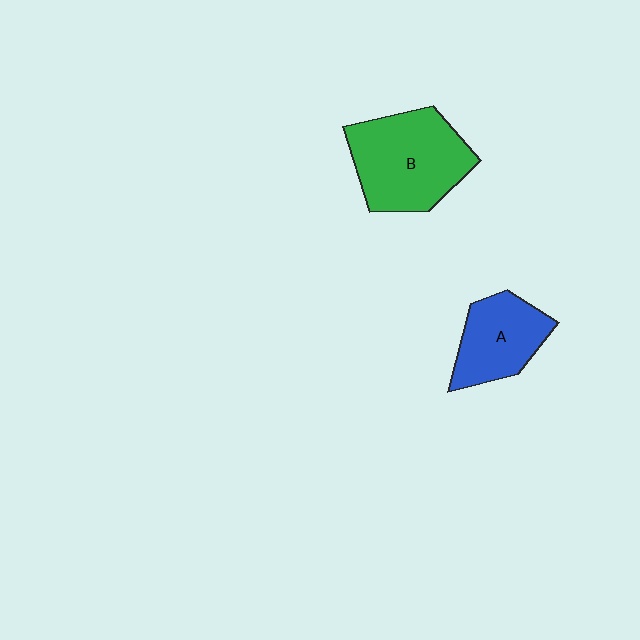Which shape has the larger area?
Shape B (green).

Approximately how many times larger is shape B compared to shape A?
Approximately 1.5 times.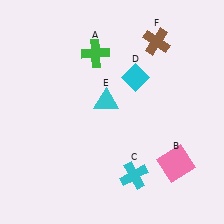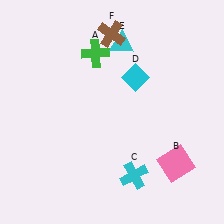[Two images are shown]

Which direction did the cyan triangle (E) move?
The cyan triangle (E) moved up.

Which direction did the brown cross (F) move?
The brown cross (F) moved left.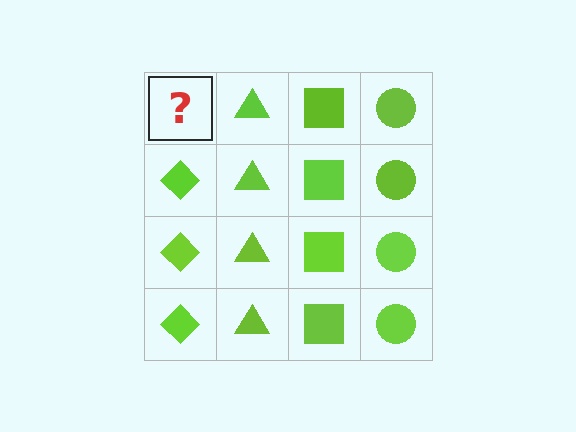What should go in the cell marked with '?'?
The missing cell should contain a lime diamond.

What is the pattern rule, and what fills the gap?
The rule is that each column has a consistent shape. The gap should be filled with a lime diamond.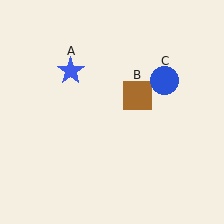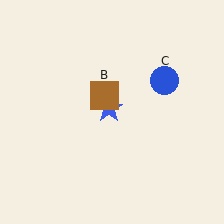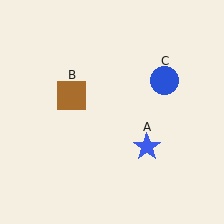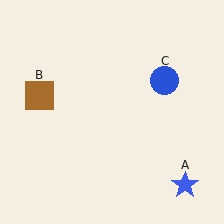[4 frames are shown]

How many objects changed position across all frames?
2 objects changed position: blue star (object A), brown square (object B).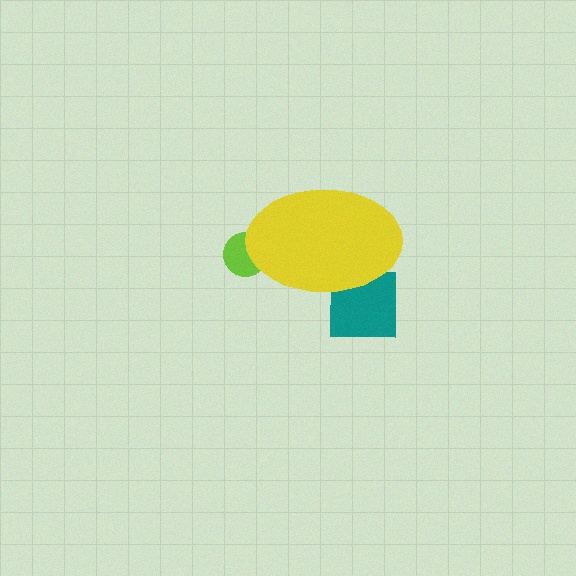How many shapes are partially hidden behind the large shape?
3 shapes are partially hidden.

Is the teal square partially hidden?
Yes, the teal square is partially hidden behind the yellow ellipse.